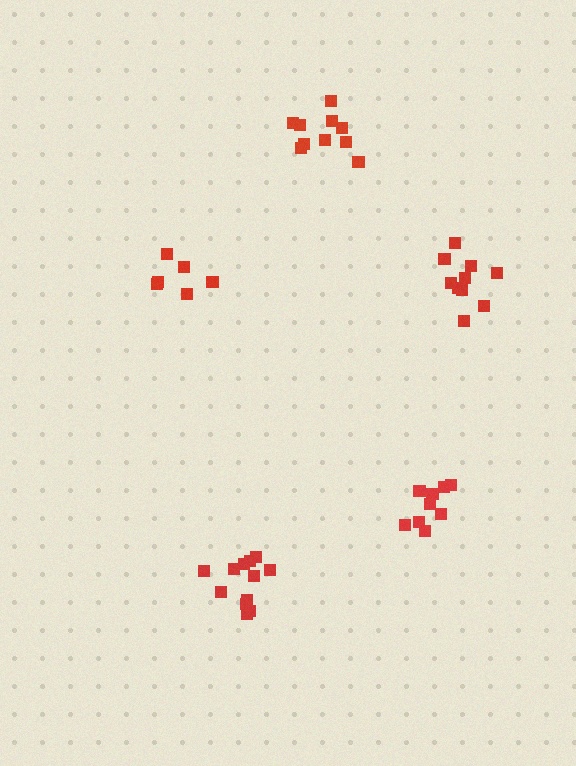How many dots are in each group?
Group 1: 6 dots, Group 2: 10 dots, Group 3: 12 dots, Group 4: 10 dots, Group 5: 9 dots (47 total).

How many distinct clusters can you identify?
There are 5 distinct clusters.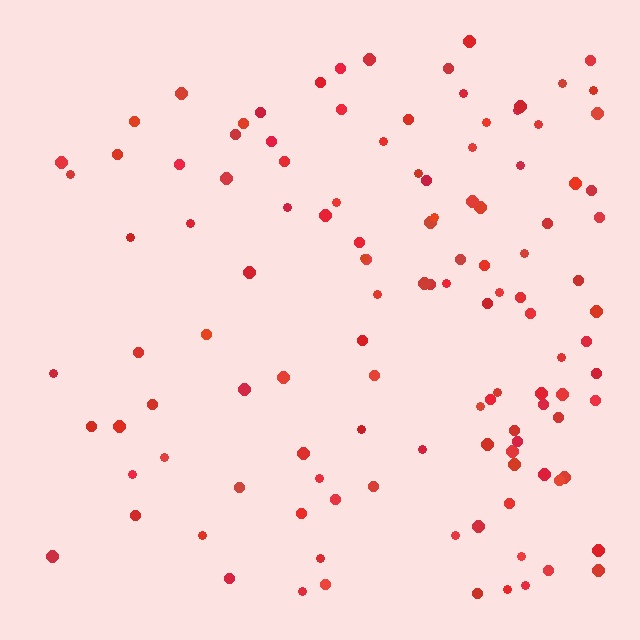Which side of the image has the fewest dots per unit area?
The left.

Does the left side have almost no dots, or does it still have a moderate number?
Still a moderate number, just noticeably fewer than the right.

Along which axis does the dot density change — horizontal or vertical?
Horizontal.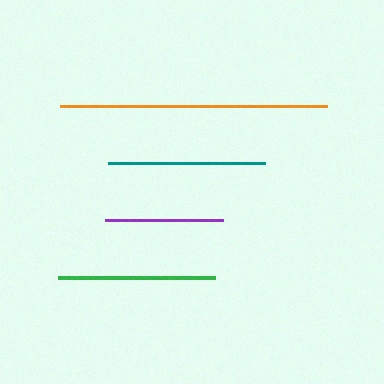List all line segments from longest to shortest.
From longest to shortest: orange, green, teal, purple.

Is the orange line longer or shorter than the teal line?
The orange line is longer than the teal line.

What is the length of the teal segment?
The teal segment is approximately 157 pixels long.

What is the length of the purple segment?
The purple segment is approximately 118 pixels long.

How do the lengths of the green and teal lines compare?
The green and teal lines are approximately the same length.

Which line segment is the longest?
The orange line is the longest at approximately 267 pixels.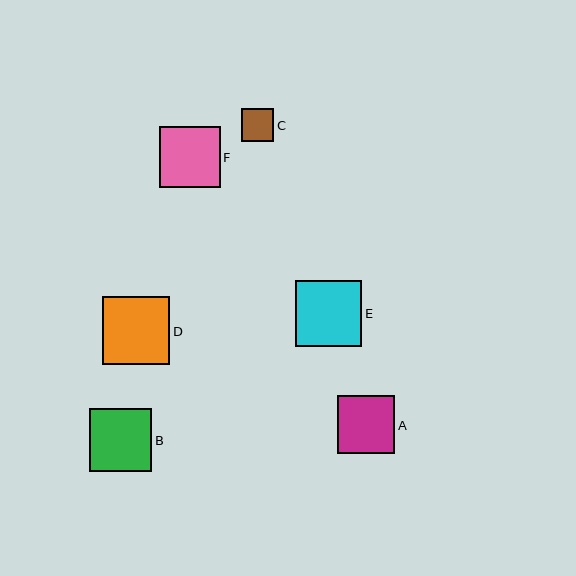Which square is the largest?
Square D is the largest with a size of approximately 68 pixels.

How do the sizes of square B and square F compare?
Square B and square F are approximately the same size.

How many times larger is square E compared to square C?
Square E is approximately 2.0 times the size of square C.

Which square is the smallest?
Square C is the smallest with a size of approximately 32 pixels.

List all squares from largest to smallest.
From largest to smallest: D, E, B, F, A, C.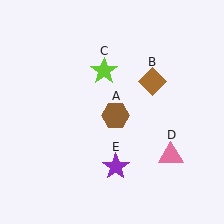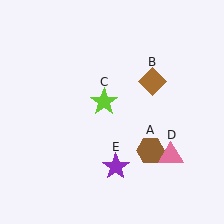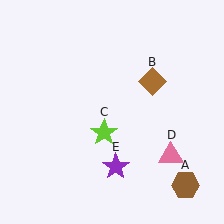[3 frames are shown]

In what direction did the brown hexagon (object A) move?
The brown hexagon (object A) moved down and to the right.